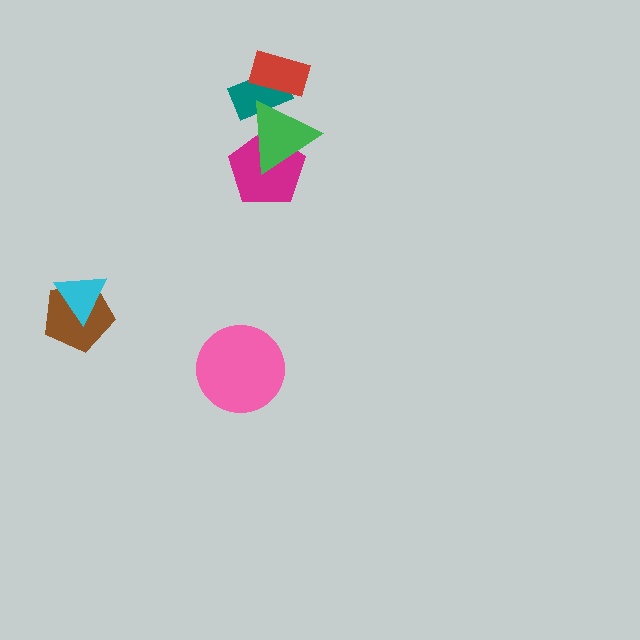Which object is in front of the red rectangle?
The green triangle is in front of the red rectangle.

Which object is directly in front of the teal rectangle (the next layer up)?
The red rectangle is directly in front of the teal rectangle.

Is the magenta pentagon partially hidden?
Yes, it is partially covered by another shape.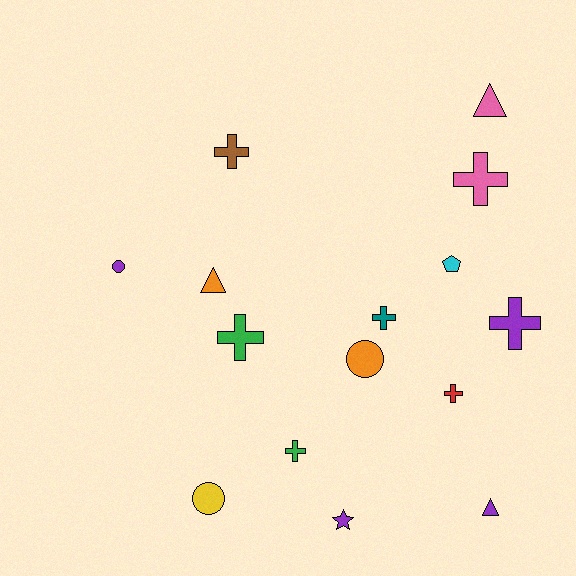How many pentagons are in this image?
There is 1 pentagon.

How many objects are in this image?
There are 15 objects.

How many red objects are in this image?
There is 1 red object.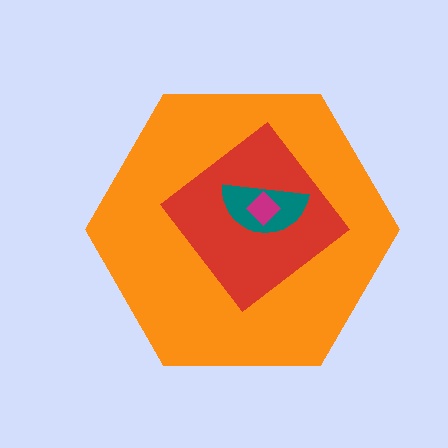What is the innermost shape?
The magenta diamond.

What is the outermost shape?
The orange hexagon.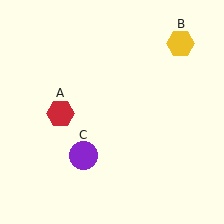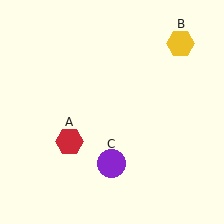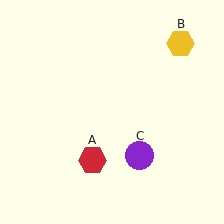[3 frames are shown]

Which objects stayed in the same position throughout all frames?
Yellow hexagon (object B) remained stationary.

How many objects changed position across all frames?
2 objects changed position: red hexagon (object A), purple circle (object C).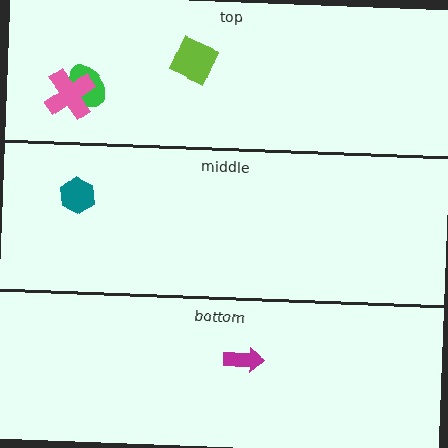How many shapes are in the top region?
3.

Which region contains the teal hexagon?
The middle region.